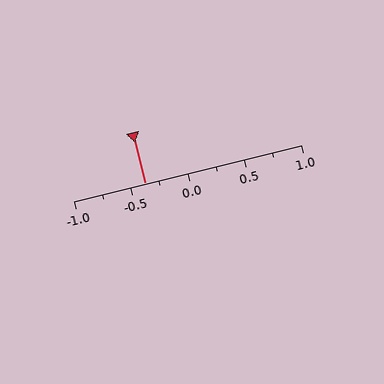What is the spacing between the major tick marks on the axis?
The major ticks are spaced 0.5 apart.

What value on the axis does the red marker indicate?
The marker indicates approximately -0.38.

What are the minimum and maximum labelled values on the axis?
The axis runs from -1.0 to 1.0.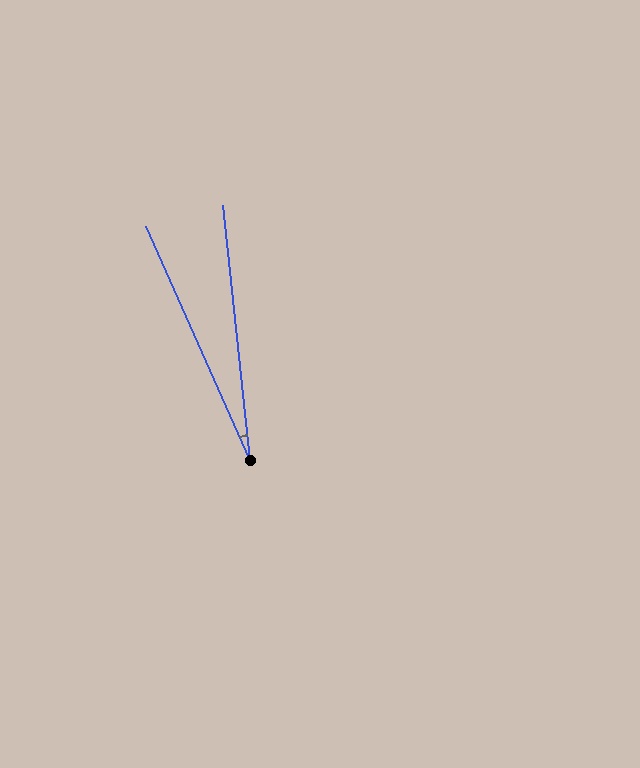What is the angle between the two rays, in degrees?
Approximately 18 degrees.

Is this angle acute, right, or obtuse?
It is acute.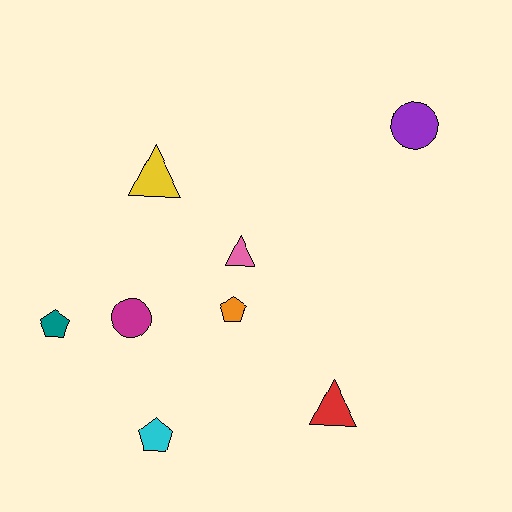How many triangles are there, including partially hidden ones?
There are 3 triangles.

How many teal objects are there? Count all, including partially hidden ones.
There is 1 teal object.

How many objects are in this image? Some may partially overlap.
There are 8 objects.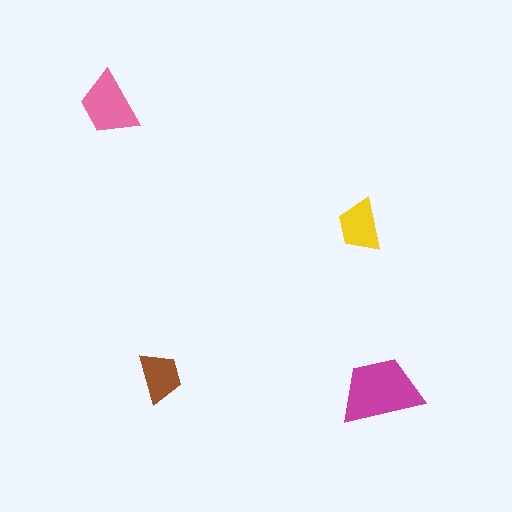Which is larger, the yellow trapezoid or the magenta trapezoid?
The magenta one.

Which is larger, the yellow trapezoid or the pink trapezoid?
The pink one.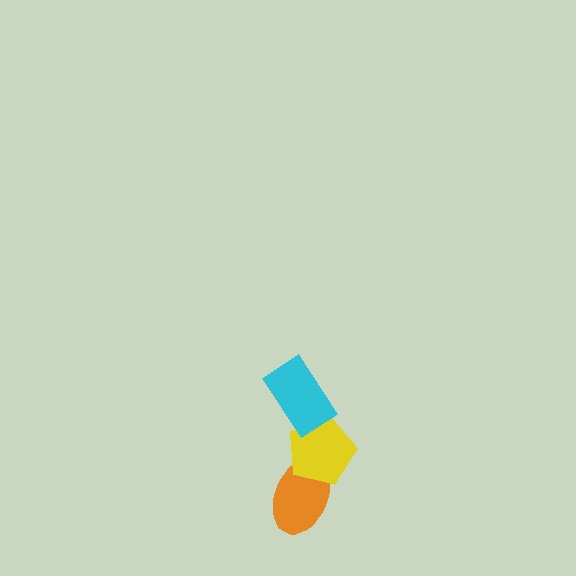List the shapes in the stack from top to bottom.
From top to bottom: the cyan rectangle, the yellow pentagon, the orange ellipse.